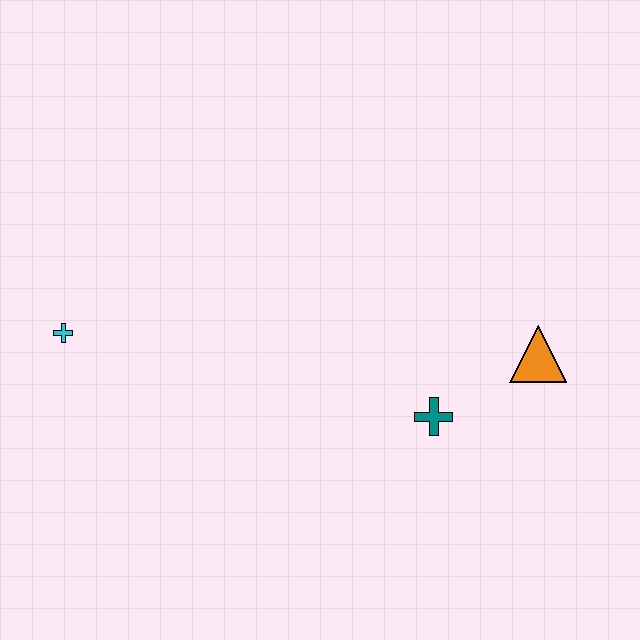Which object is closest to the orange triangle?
The teal cross is closest to the orange triangle.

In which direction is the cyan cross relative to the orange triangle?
The cyan cross is to the left of the orange triangle.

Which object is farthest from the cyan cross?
The orange triangle is farthest from the cyan cross.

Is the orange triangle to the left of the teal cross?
No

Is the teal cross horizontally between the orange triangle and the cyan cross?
Yes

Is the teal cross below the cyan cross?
Yes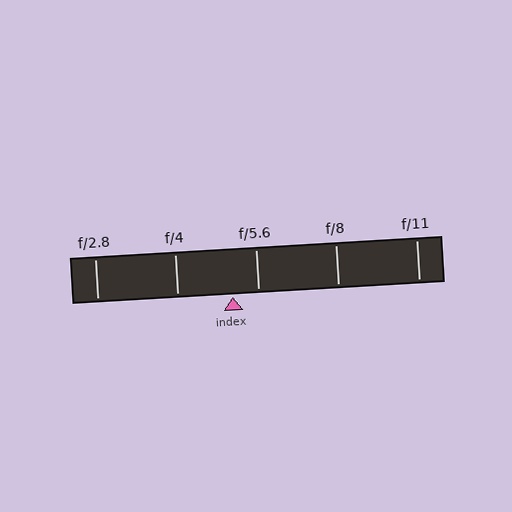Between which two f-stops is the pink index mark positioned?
The index mark is between f/4 and f/5.6.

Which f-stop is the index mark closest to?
The index mark is closest to f/5.6.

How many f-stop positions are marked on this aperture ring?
There are 5 f-stop positions marked.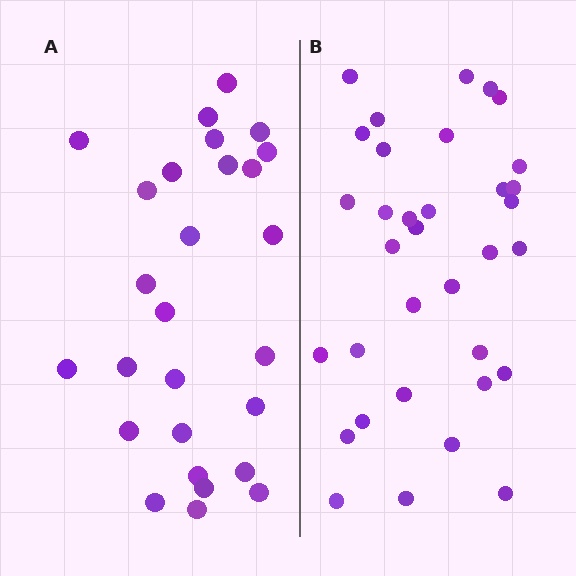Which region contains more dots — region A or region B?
Region B (the right region) has more dots.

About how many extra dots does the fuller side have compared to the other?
Region B has roughly 8 or so more dots than region A.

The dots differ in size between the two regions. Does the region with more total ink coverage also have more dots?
No. Region A has more total ink coverage because its dots are larger, but region B actually contains more individual dots. Total area can be misleading — the number of items is what matters here.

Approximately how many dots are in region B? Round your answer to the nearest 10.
About 30 dots. (The exact count is 34, which rounds to 30.)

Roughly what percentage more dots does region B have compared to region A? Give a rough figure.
About 25% more.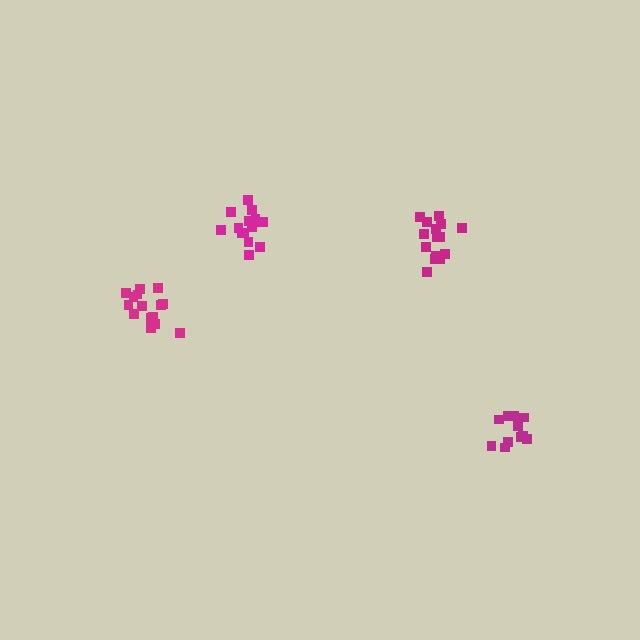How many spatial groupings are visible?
There are 4 spatial groupings.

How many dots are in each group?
Group 1: 15 dots, Group 2: 15 dots, Group 3: 11 dots, Group 4: 17 dots (58 total).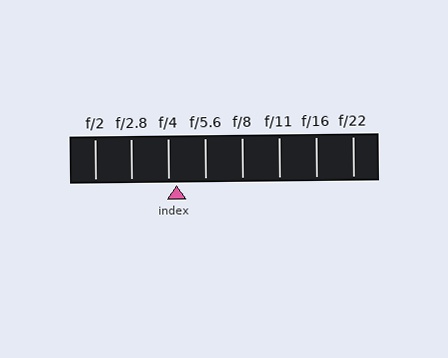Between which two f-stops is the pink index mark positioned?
The index mark is between f/4 and f/5.6.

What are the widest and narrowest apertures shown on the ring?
The widest aperture shown is f/2 and the narrowest is f/22.